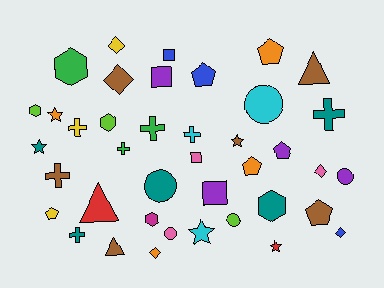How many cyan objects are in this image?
There are 3 cyan objects.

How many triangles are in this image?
There are 3 triangles.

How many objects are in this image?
There are 40 objects.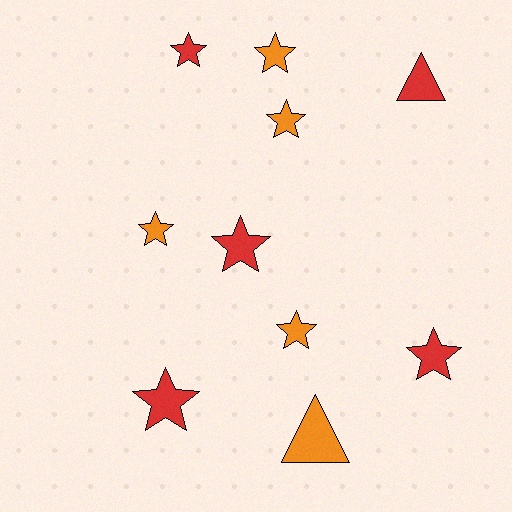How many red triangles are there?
There is 1 red triangle.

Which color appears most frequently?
Red, with 5 objects.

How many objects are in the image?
There are 10 objects.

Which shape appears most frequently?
Star, with 8 objects.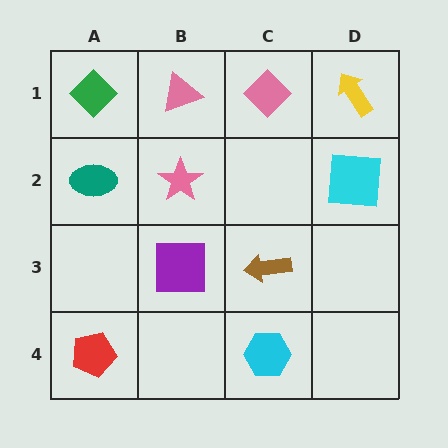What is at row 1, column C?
A pink diamond.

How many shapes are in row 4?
2 shapes.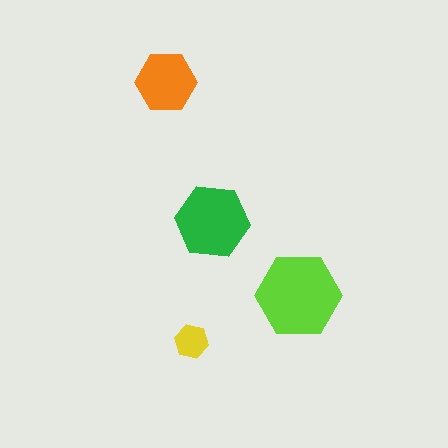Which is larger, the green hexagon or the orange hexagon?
The green one.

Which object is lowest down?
The yellow hexagon is bottommost.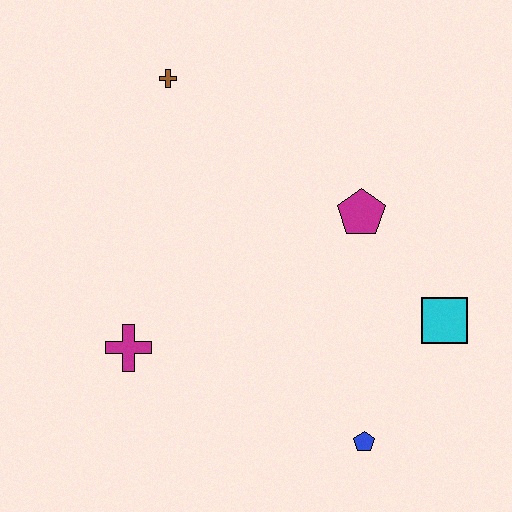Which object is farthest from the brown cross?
The blue pentagon is farthest from the brown cross.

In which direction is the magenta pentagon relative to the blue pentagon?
The magenta pentagon is above the blue pentagon.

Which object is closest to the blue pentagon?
The cyan square is closest to the blue pentagon.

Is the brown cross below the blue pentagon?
No